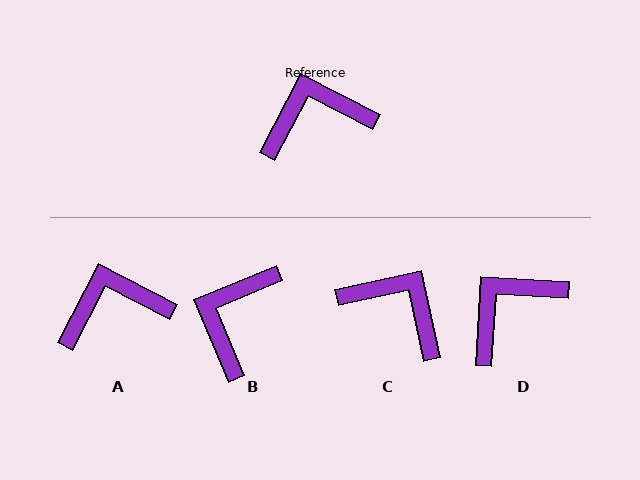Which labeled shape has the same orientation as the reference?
A.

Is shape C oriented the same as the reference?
No, it is off by about 51 degrees.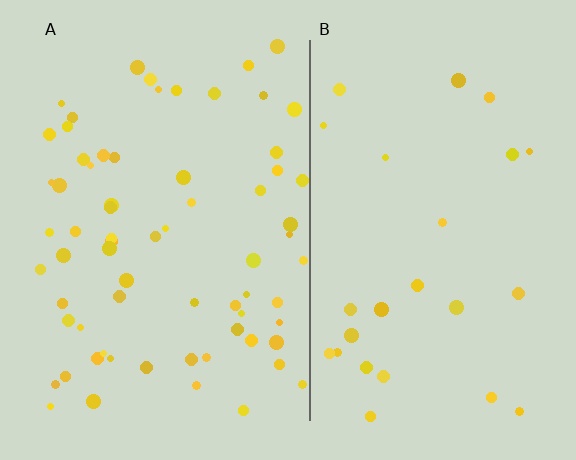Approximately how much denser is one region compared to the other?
Approximately 2.7× — region A over region B.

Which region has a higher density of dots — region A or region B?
A (the left).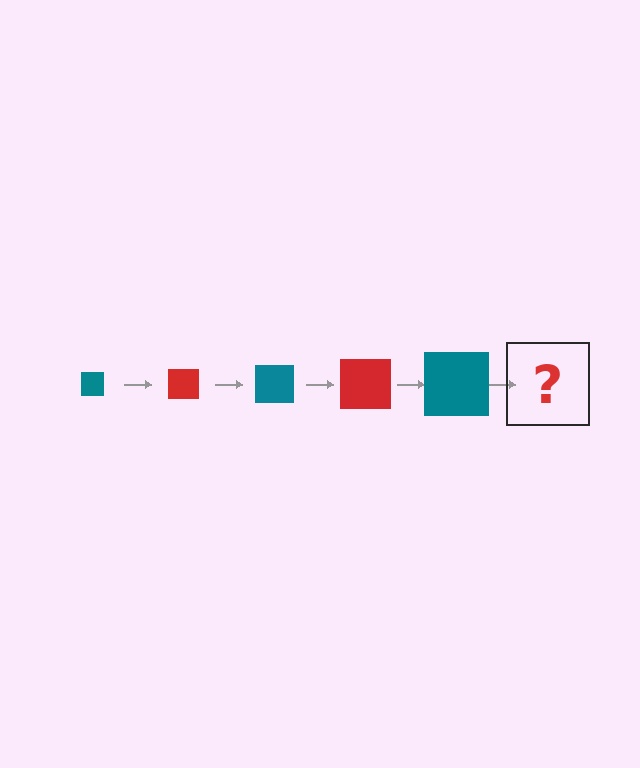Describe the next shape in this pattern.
It should be a red square, larger than the previous one.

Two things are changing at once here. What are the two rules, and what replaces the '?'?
The two rules are that the square grows larger each step and the color cycles through teal and red. The '?' should be a red square, larger than the previous one.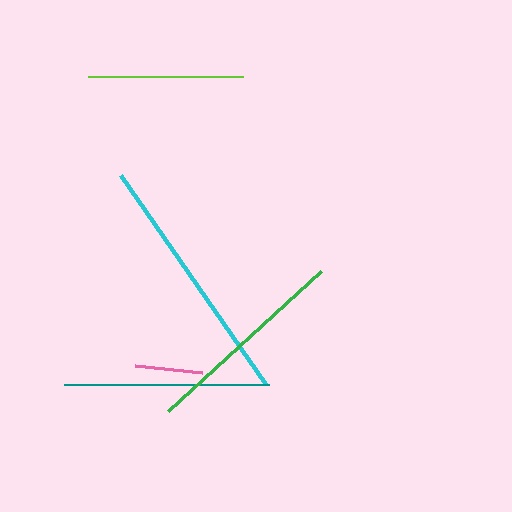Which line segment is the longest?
The cyan line is the longest at approximately 253 pixels.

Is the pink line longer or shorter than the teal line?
The teal line is longer than the pink line.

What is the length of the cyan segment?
The cyan segment is approximately 253 pixels long.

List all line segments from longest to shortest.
From longest to shortest: cyan, green, teal, lime, pink.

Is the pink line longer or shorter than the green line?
The green line is longer than the pink line.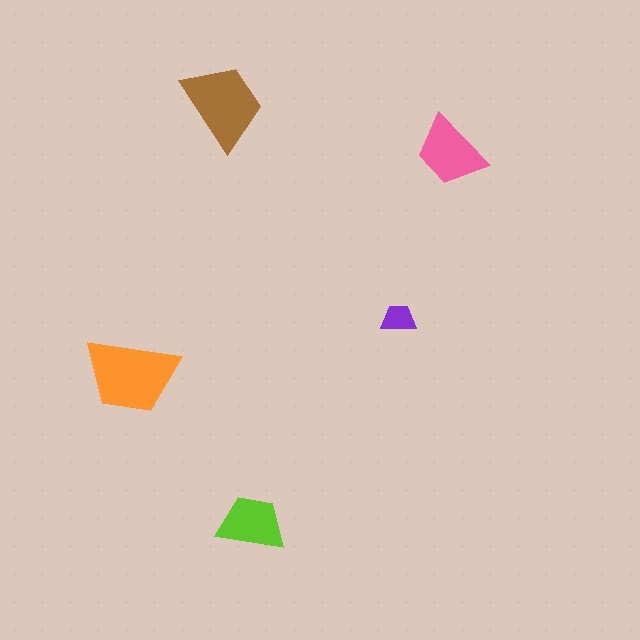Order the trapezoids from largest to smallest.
the orange one, the brown one, the pink one, the lime one, the purple one.